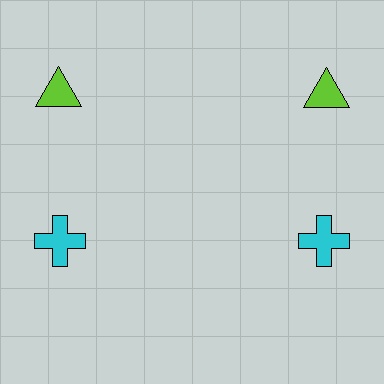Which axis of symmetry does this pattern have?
The pattern has a vertical axis of symmetry running through the center of the image.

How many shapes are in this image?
There are 4 shapes in this image.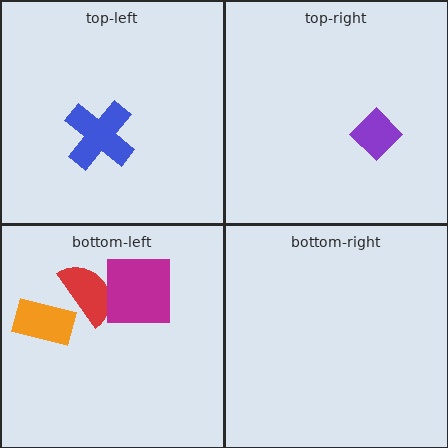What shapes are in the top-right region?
The purple diamond.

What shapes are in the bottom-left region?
The red semicircle, the magenta square, the orange rectangle.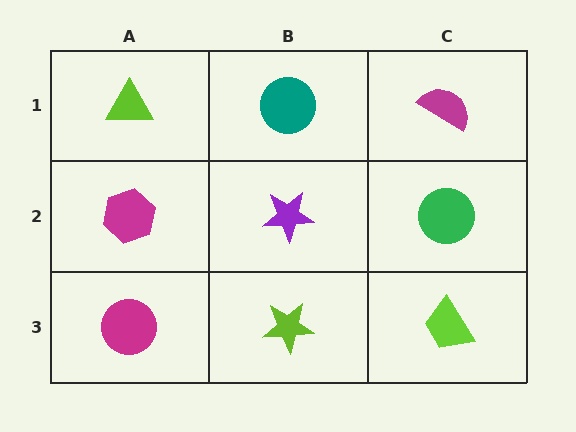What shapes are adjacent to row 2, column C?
A magenta semicircle (row 1, column C), a lime trapezoid (row 3, column C), a purple star (row 2, column B).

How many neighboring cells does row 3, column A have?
2.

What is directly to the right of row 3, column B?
A lime trapezoid.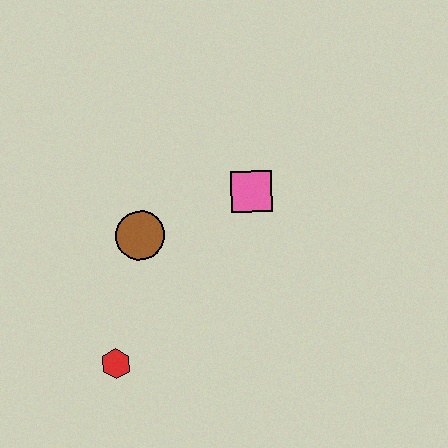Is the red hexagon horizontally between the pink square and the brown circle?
No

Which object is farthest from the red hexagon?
The pink square is farthest from the red hexagon.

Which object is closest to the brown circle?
The pink square is closest to the brown circle.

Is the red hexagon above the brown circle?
No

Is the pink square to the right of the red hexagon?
Yes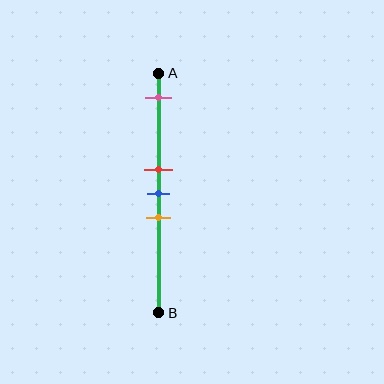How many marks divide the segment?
There are 4 marks dividing the segment.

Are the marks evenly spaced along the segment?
No, the marks are not evenly spaced.